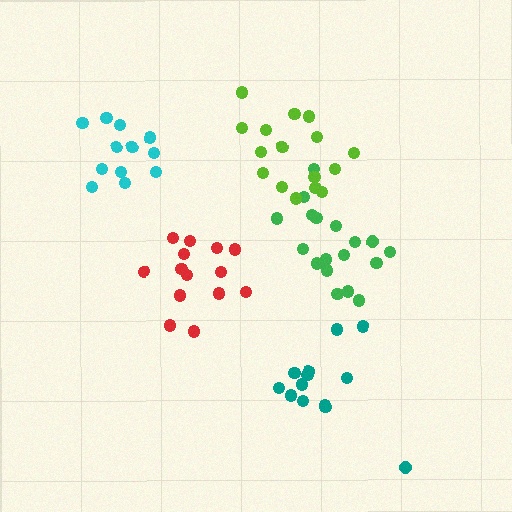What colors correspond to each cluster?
The clusters are colored: cyan, green, lime, red, teal.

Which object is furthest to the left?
The cyan cluster is leftmost.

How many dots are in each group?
Group 1: 12 dots, Group 2: 18 dots, Group 3: 16 dots, Group 4: 14 dots, Group 5: 13 dots (73 total).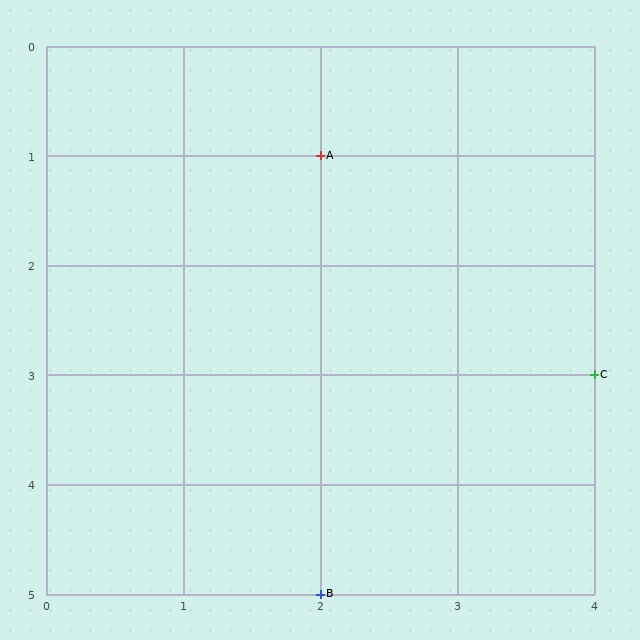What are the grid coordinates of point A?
Point A is at grid coordinates (2, 1).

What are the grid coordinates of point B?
Point B is at grid coordinates (2, 5).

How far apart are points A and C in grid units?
Points A and C are 2 columns and 2 rows apart (about 2.8 grid units diagonally).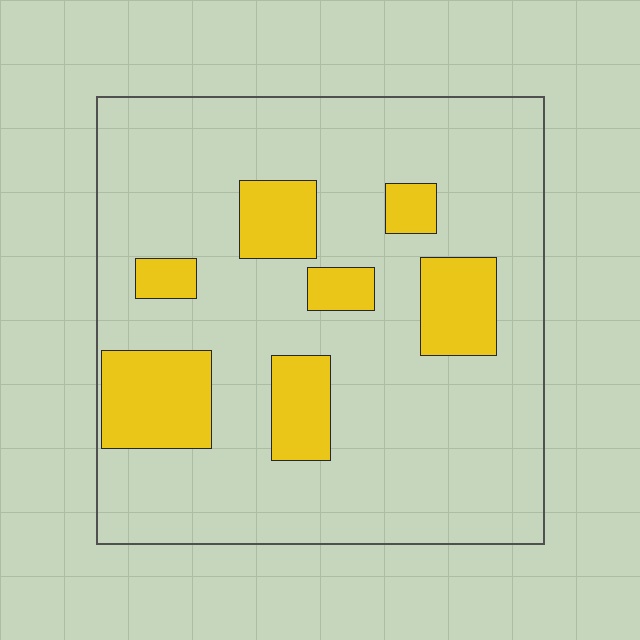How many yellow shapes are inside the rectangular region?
7.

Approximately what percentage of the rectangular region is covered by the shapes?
Approximately 20%.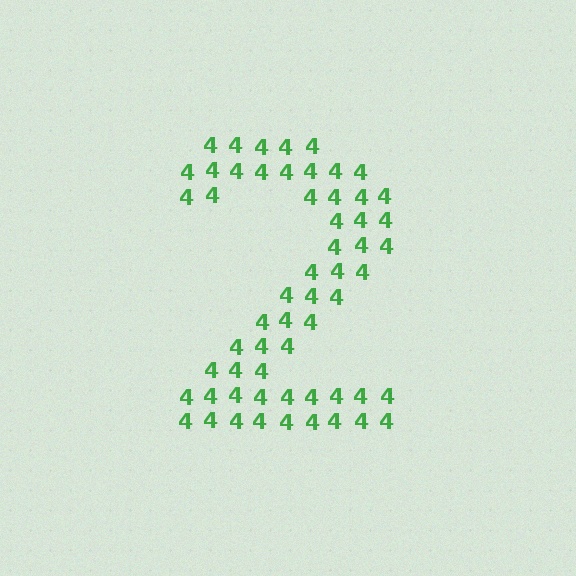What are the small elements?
The small elements are digit 4's.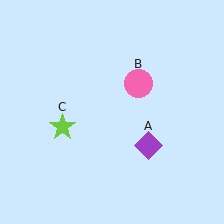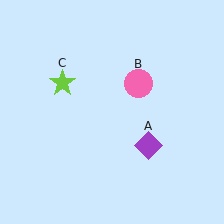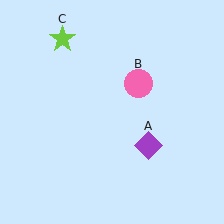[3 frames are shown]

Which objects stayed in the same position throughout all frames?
Purple diamond (object A) and pink circle (object B) remained stationary.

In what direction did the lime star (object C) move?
The lime star (object C) moved up.